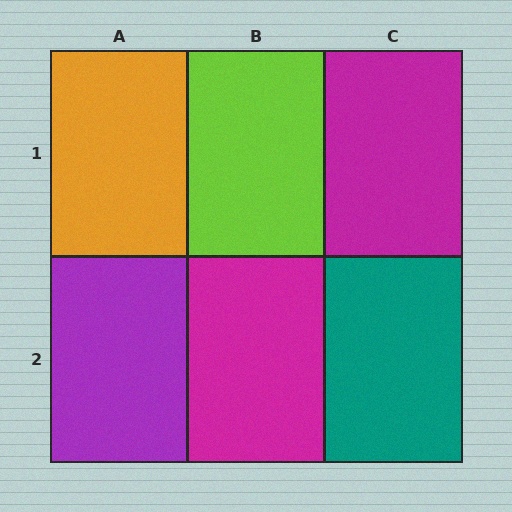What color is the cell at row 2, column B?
Magenta.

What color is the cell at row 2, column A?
Purple.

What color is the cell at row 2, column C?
Teal.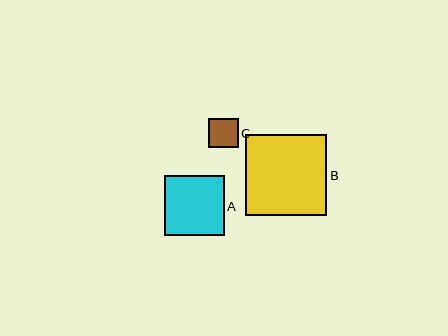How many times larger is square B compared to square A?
Square B is approximately 1.4 times the size of square A.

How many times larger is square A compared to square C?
Square A is approximately 2.0 times the size of square C.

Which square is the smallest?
Square C is the smallest with a size of approximately 30 pixels.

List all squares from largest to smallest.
From largest to smallest: B, A, C.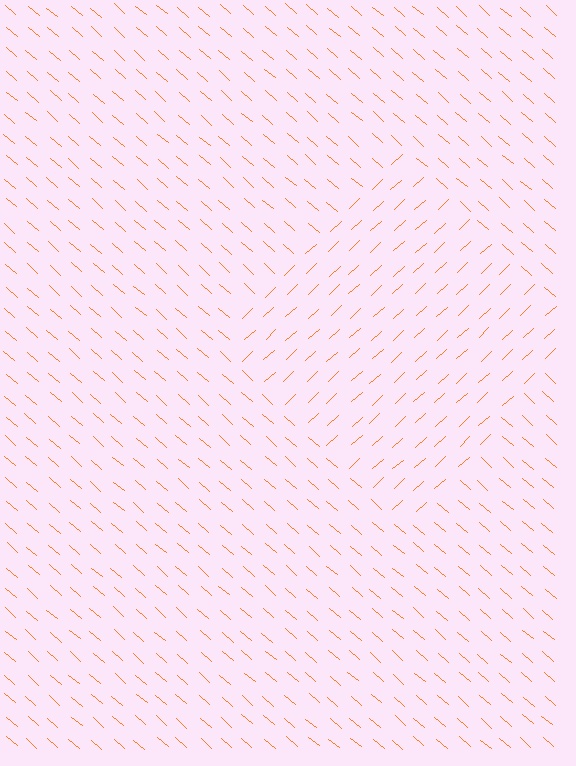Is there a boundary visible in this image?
Yes, there is a texture boundary formed by a change in line orientation.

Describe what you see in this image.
The image is filled with small orange line segments. A diamond region in the image has lines oriented differently from the surrounding lines, creating a visible texture boundary.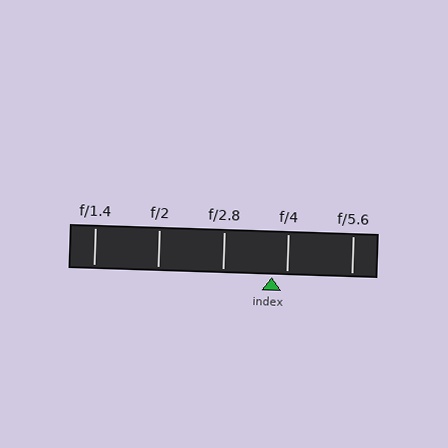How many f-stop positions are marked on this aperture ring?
There are 5 f-stop positions marked.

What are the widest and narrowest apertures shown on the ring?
The widest aperture shown is f/1.4 and the narrowest is f/5.6.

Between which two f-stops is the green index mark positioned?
The index mark is between f/2.8 and f/4.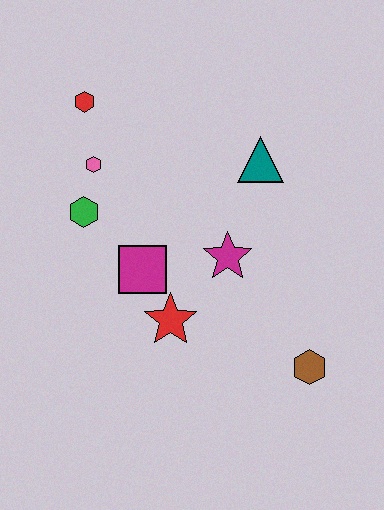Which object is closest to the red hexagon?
The pink hexagon is closest to the red hexagon.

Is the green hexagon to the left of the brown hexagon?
Yes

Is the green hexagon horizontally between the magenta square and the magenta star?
No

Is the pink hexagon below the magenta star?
No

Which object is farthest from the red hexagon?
The brown hexagon is farthest from the red hexagon.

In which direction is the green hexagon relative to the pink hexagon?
The green hexagon is below the pink hexagon.